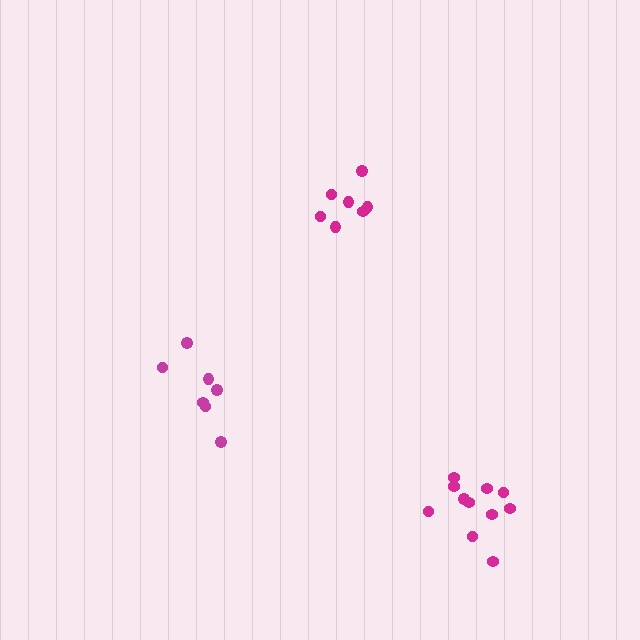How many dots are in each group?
Group 1: 7 dots, Group 2: 7 dots, Group 3: 11 dots (25 total).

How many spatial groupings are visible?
There are 3 spatial groupings.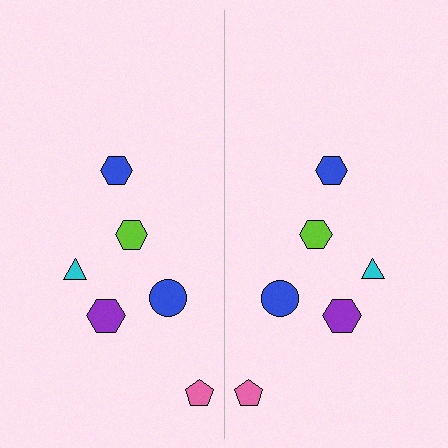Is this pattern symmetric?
Yes, this pattern has bilateral (reflection) symmetry.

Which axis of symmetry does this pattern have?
The pattern has a vertical axis of symmetry running through the center of the image.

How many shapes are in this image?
There are 12 shapes in this image.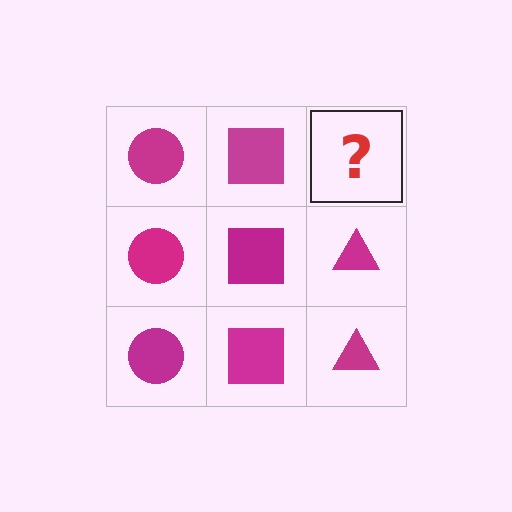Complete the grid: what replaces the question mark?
The question mark should be replaced with a magenta triangle.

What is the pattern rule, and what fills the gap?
The rule is that each column has a consistent shape. The gap should be filled with a magenta triangle.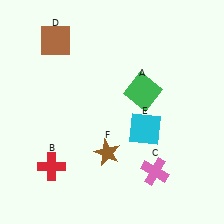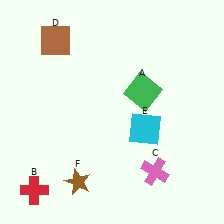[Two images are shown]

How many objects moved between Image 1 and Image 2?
2 objects moved between the two images.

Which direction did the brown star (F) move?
The brown star (F) moved left.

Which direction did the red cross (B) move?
The red cross (B) moved down.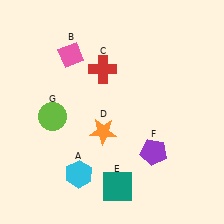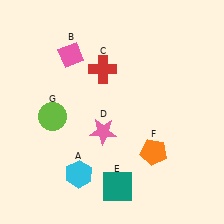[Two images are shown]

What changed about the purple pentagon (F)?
In Image 1, F is purple. In Image 2, it changed to orange.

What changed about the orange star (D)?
In Image 1, D is orange. In Image 2, it changed to pink.